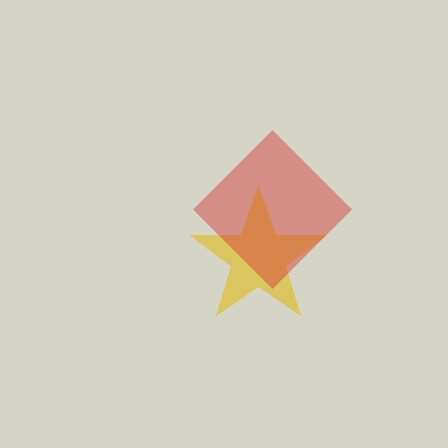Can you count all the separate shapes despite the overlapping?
Yes, there are 2 separate shapes.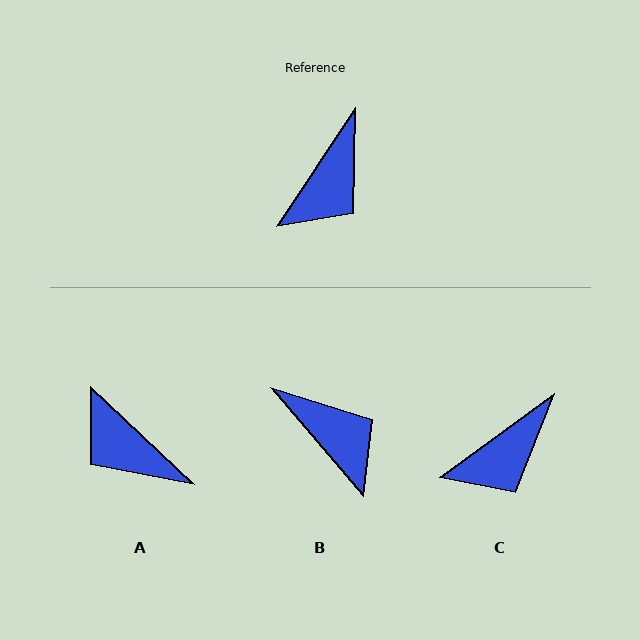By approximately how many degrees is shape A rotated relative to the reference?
Approximately 99 degrees clockwise.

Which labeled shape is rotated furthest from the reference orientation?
A, about 99 degrees away.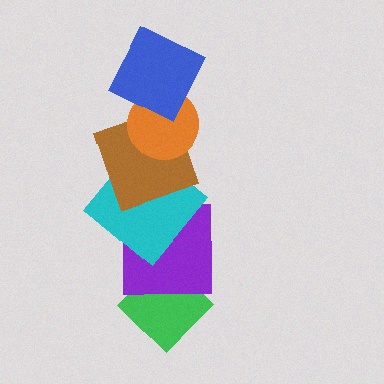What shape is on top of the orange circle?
The blue square is on top of the orange circle.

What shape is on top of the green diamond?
The purple square is on top of the green diamond.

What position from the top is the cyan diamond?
The cyan diamond is 4th from the top.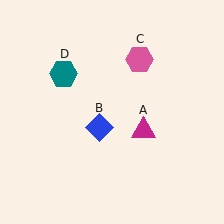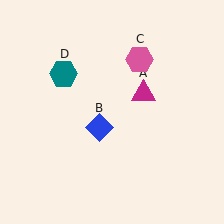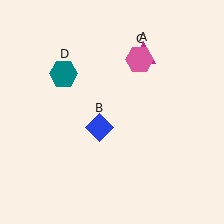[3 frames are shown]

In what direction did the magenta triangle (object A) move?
The magenta triangle (object A) moved up.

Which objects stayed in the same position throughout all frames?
Blue diamond (object B) and pink hexagon (object C) and teal hexagon (object D) remained stationary.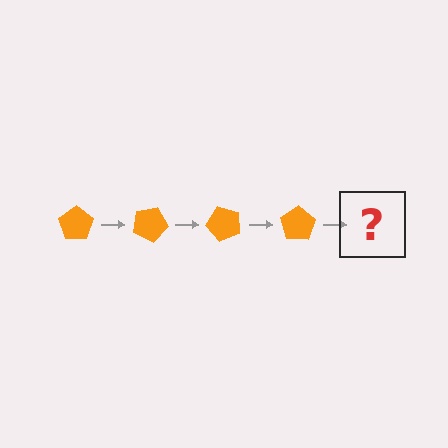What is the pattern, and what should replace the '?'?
The pattern is that the pentagon rotates 25 degrees each step. The '?' should be an orange pentagon rotated 100 degrees.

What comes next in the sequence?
The next element should be an orange pentagon rotated 100 degrees.